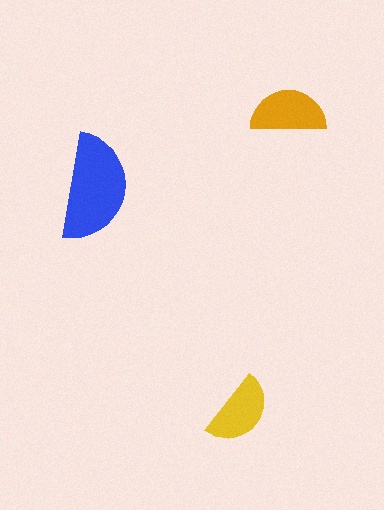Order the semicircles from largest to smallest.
the blue one, the orange one, the yellow one.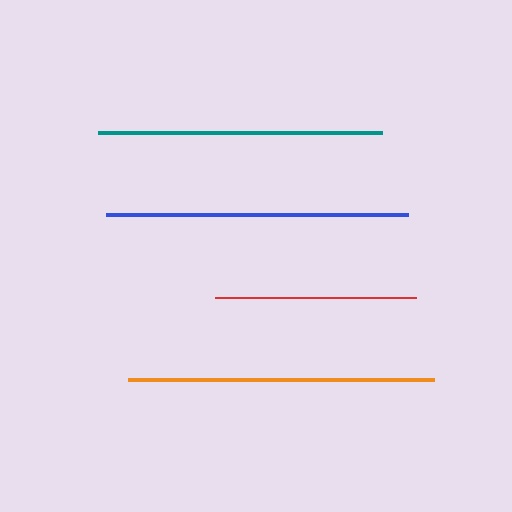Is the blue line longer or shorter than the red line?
The blue line is longer than the red line.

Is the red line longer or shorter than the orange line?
The orange line is longer than the red line.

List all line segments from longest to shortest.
From longest to shortest: orange, blue, teal, red.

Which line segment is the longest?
The orange line is the longest at approximately 306 pixels.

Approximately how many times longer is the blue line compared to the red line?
The blue line is approximately 1.5 times the length of the red line.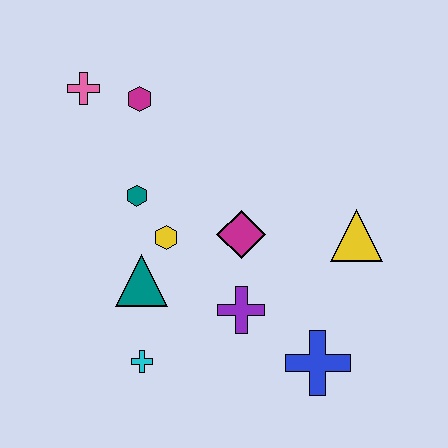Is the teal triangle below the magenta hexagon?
Yes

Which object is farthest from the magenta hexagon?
The blue cross is farthest from the magenta hexagon.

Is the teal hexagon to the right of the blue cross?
No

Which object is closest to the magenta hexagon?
The pink cross is closest to the magenta hexagon.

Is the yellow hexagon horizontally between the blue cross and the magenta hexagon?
Yes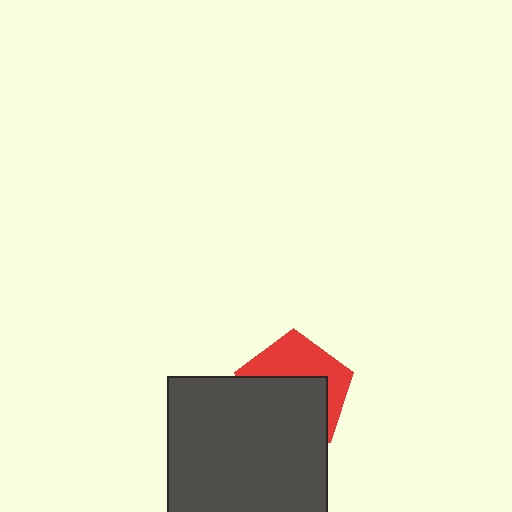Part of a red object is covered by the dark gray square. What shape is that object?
It is a pentagon.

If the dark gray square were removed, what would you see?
You would see the complete red pentagon.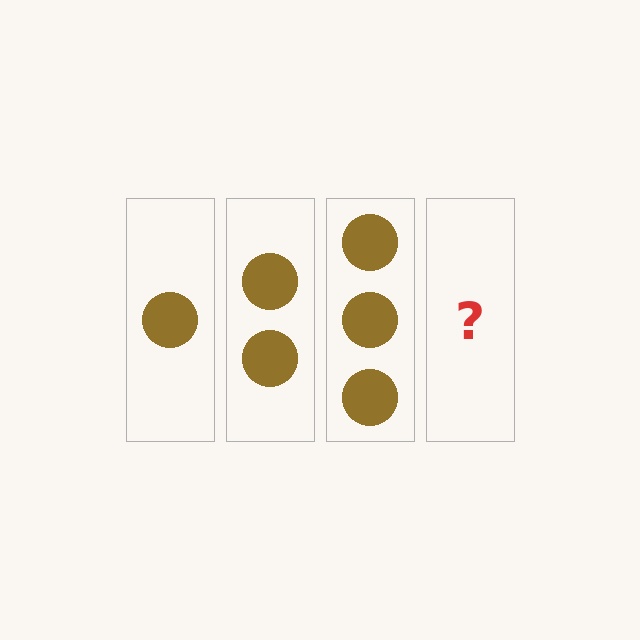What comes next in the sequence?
The next element should be 4 circles.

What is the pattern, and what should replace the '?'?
The pattern is that each step adds one more circle. The '?' should be 4 circles.